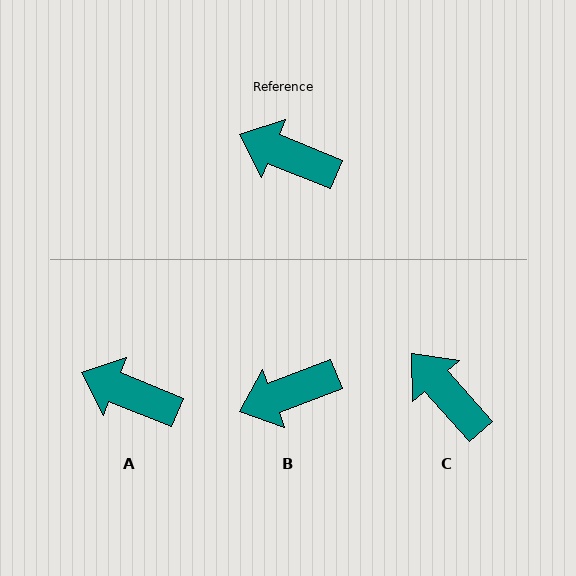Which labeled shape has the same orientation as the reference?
A.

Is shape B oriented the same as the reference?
No, it is off by about 43 degrees.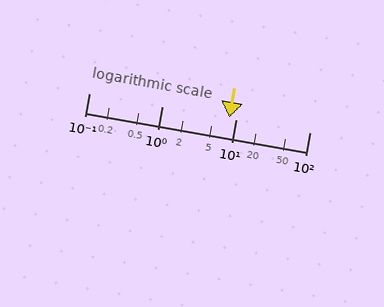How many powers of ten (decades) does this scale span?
The scale spans 3 decades, from 0.1 to 100.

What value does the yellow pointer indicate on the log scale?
The pointer indicates approximately 8.2.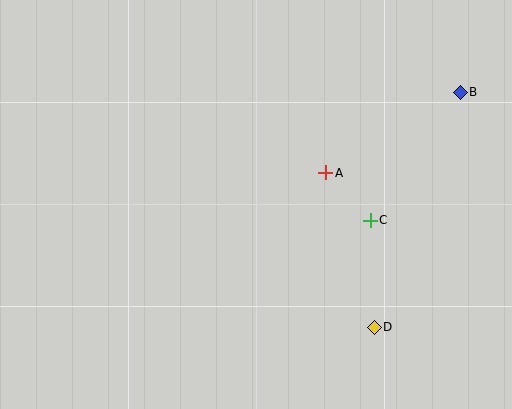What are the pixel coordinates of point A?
Point A is at (326, 173).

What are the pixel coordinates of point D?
Point D is at (374, 327).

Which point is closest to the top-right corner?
Point B is closest to the top-right corner.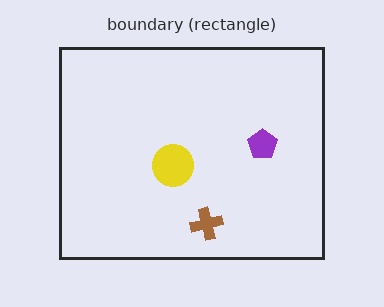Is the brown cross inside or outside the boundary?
Inside.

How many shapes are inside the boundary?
3 inside, 0 outside.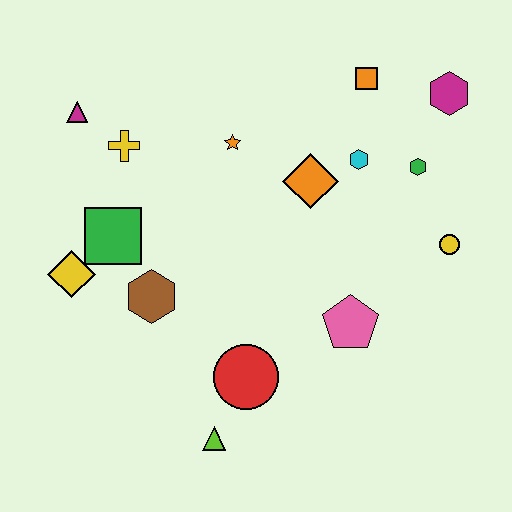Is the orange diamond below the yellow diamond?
No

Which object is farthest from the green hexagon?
The yellow diamond is farthest from the green hexagon.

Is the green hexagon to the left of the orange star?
No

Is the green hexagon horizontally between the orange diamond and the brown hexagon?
No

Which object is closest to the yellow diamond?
The green square is closest to the yellow diamond.